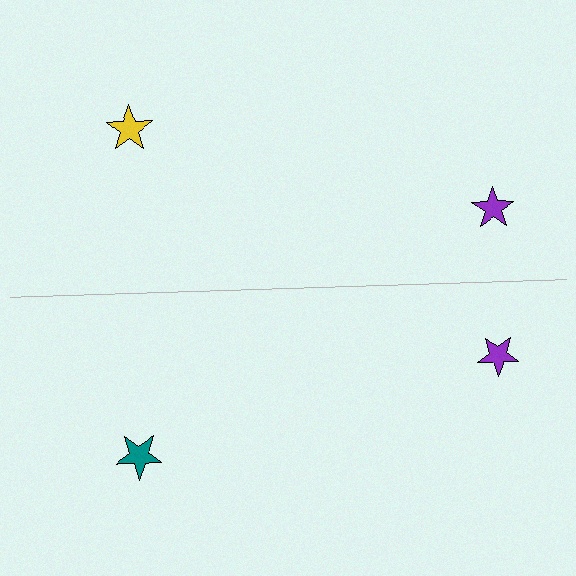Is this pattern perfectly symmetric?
No, the pattern is not perfectly symmetric. The teal star on the bottom side breaks the symmetry — its mirror counterpart is yellow.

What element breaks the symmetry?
The teal star on the bottom side breaks the symmetry — its mirror counterpart is yellow.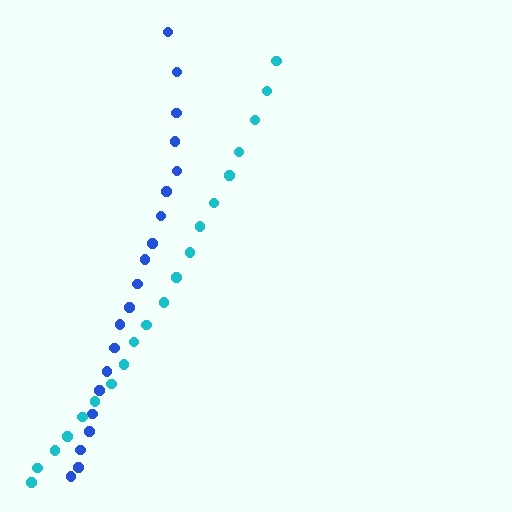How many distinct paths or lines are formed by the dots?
There are 2 distinct paths.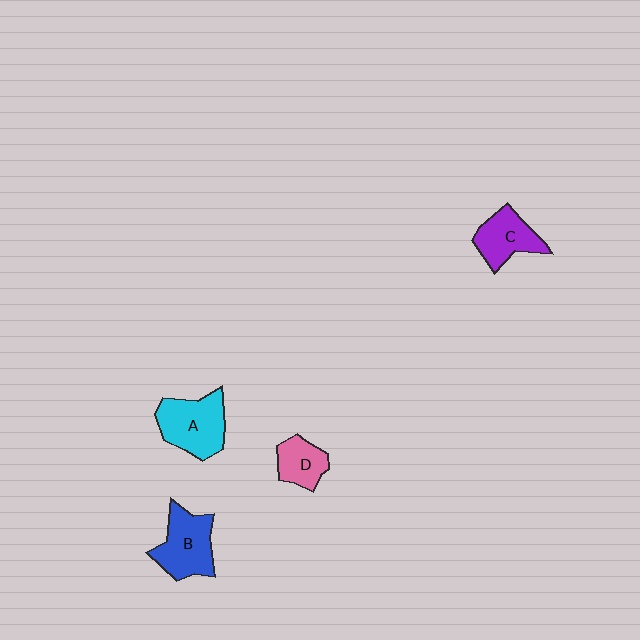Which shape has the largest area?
Shape A (cyan).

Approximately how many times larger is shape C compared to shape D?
Approximately 1.3 times.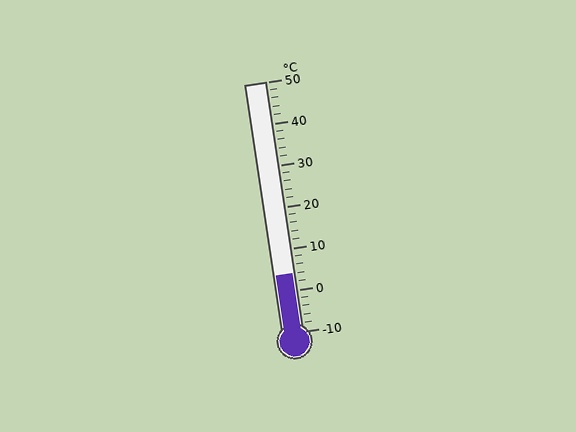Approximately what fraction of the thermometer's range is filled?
The thermometer is filled to approximately 25% of its range.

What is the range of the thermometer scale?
The thermometer scale ranges from -10°C to 50°C.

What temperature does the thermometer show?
The thermometer shows approximately 4°C.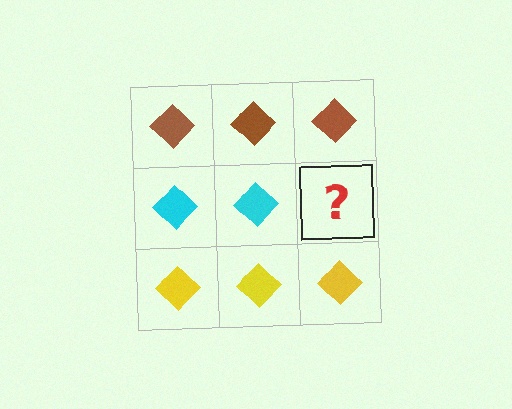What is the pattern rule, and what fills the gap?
The rule is that each row has a consistent color. The gap should be filled with a cyan diamond.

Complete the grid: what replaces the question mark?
The question mark should be replaced with a cyan diamond.